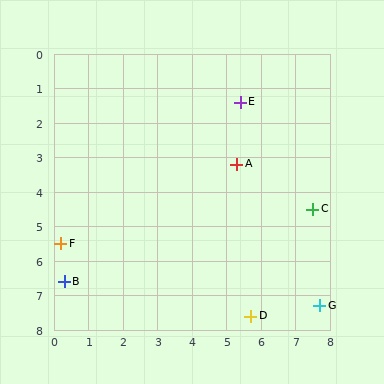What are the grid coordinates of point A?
Point A is at approximately (5.3, 3.2).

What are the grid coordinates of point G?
Point G is at approximately (7.7, 7.3).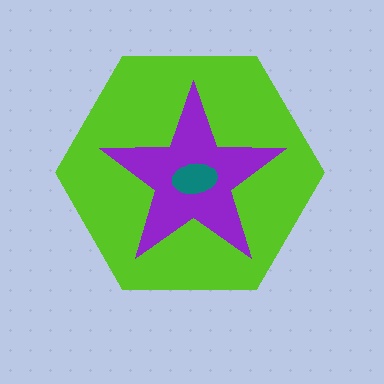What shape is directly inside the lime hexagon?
The purple star.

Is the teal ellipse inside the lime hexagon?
Yes.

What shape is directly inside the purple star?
The teal ellipse.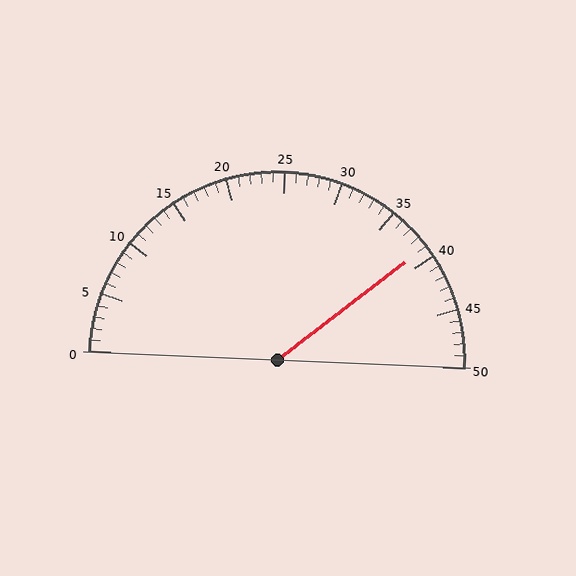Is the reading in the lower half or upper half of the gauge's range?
The reading is in the upper half of the range (0 to 50).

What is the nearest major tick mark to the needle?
The nearest major tick mark is 40.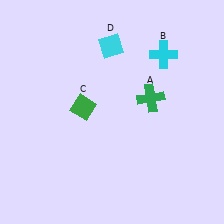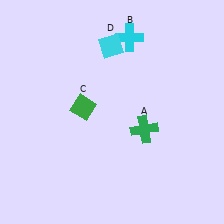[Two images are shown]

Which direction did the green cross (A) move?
The green cross (A) moved down.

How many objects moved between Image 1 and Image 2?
2 objects moved between the two images.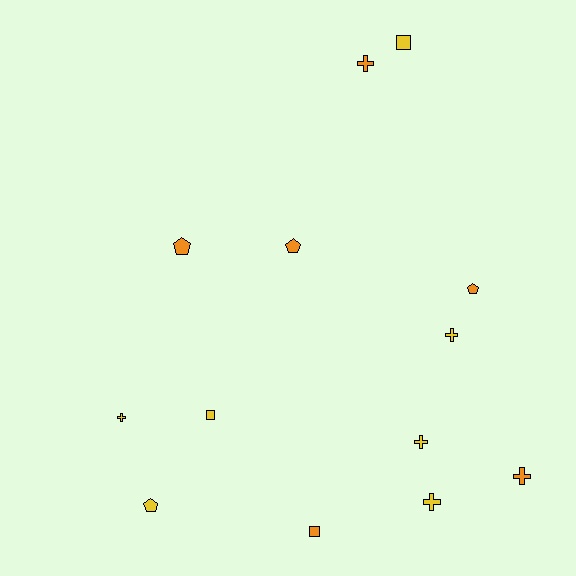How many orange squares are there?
There is 1 orange square.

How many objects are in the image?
There are 13 objects.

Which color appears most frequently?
Yellow, with 7 objects.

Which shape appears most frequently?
Cross, with 6 objects.